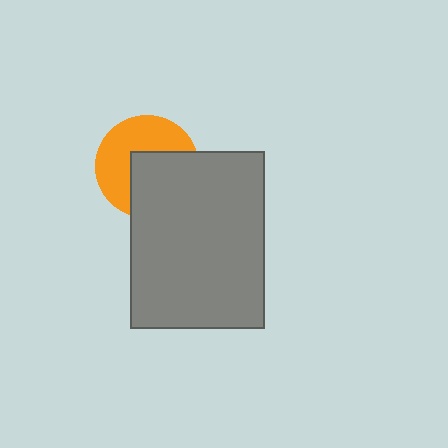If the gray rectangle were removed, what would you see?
You would see the complete orange circle.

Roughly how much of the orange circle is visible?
About half of it is visible (roughly 52%).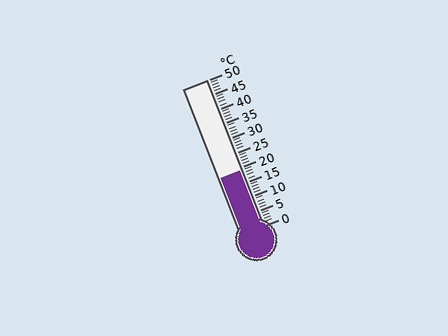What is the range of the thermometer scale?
The thermometer scale ranges from 0°C to 50°C.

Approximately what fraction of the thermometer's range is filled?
The thermometer is filled to approximately 40% of its range.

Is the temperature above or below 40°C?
The temperature is below 40°C.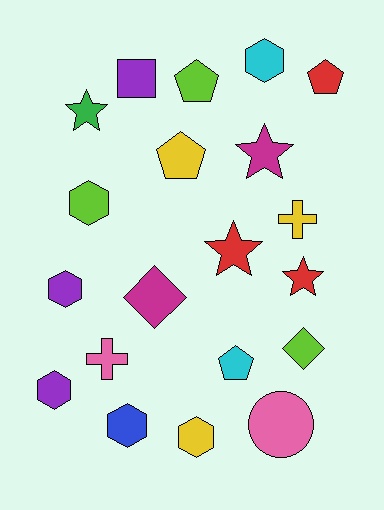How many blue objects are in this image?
There is 1 blue object.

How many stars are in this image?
There are 4 stars.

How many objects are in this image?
There are 20 objects.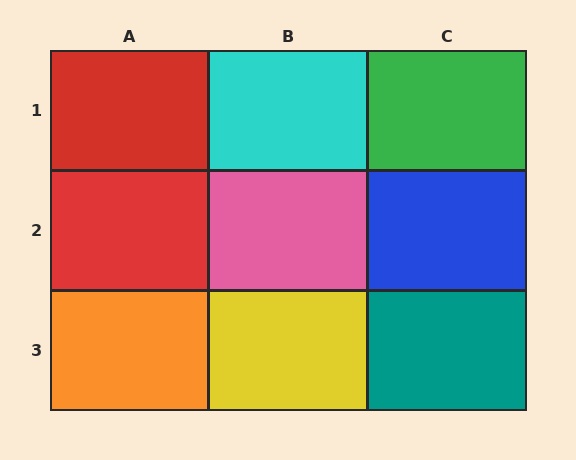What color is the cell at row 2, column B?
Pink.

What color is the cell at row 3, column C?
Teal.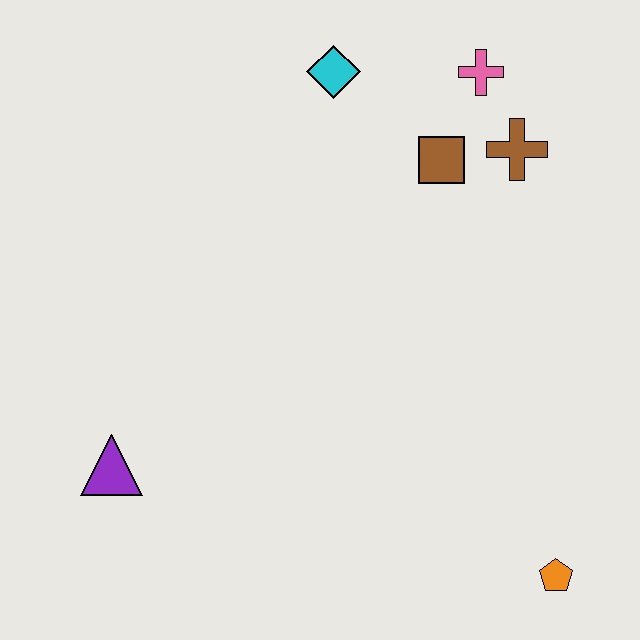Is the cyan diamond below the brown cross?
No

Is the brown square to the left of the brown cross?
Yes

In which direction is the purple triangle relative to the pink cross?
The purple triangle is below the pink cross.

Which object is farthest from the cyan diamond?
The orange pentagon is farthest from the cyan diamond.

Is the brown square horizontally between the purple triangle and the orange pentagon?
Yes